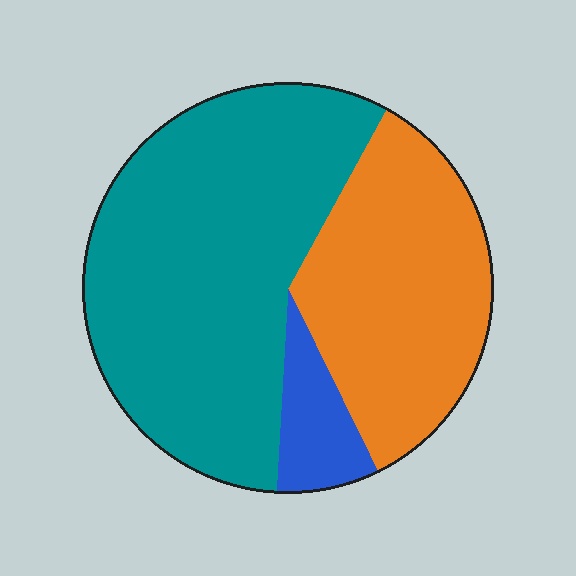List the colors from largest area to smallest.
From largest to smallest: teal, orange, blue.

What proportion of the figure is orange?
Orange covers around 35% of the figure.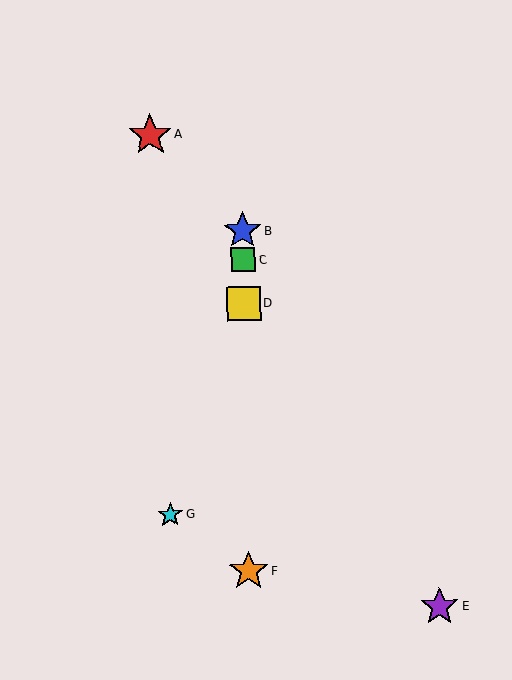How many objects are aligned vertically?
4 objects (B, C, D, F) are aligned vertically.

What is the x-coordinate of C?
Object C is at x≈243.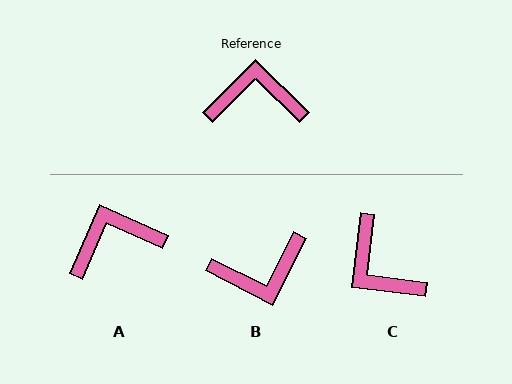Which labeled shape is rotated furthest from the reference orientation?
B, about 162 degrees away.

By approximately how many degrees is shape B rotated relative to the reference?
Approximately 162 degrees clockwise.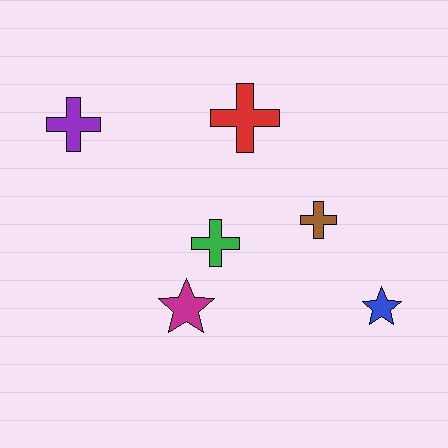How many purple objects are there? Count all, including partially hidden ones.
There is 1 purple object.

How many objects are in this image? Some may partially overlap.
There are 6 objects.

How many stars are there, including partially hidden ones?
There are 2 stars.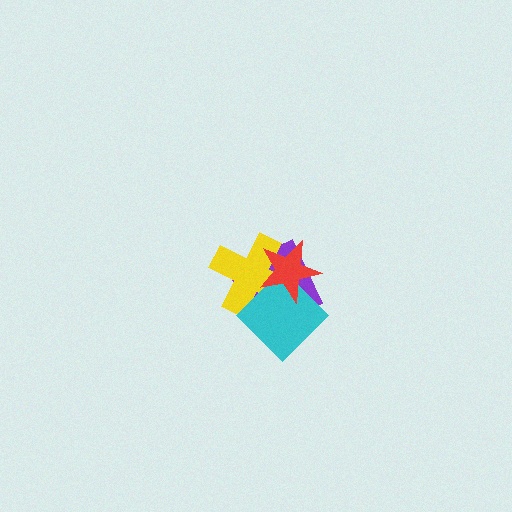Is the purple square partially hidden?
Yes, it is partially covered by another shape.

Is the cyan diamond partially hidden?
Yes, it is partially covered by another shape.